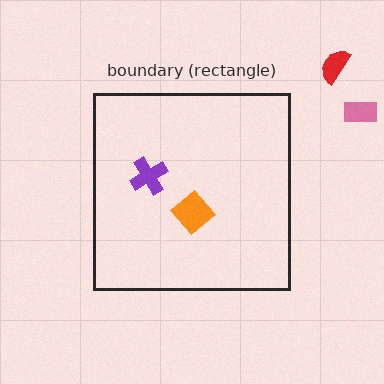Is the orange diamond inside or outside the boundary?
Inside.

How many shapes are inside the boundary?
2 inside, 2 outside.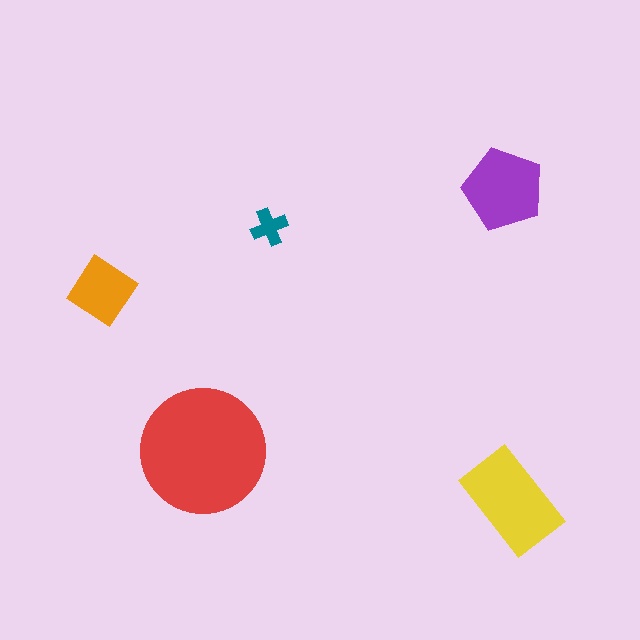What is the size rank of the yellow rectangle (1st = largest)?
2nd.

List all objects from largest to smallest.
The red circle, the yellow rectangle, the purple pentagon, the orange diamond, the teal cross.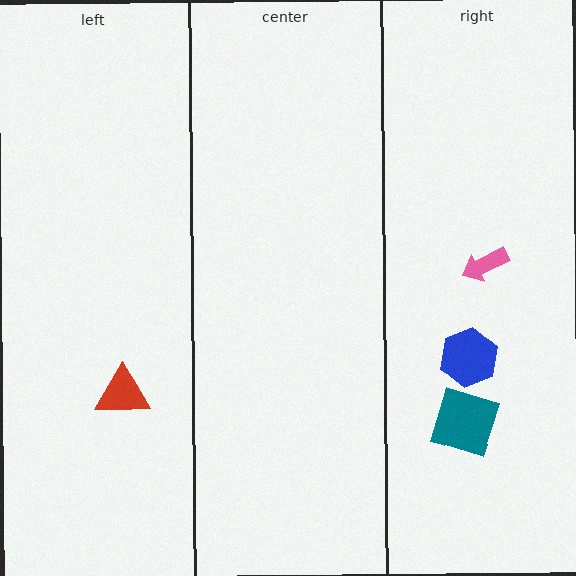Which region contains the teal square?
The right region.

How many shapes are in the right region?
3.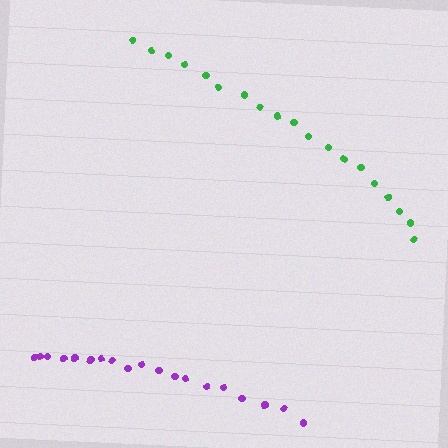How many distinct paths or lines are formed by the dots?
There are 2 distinct paths.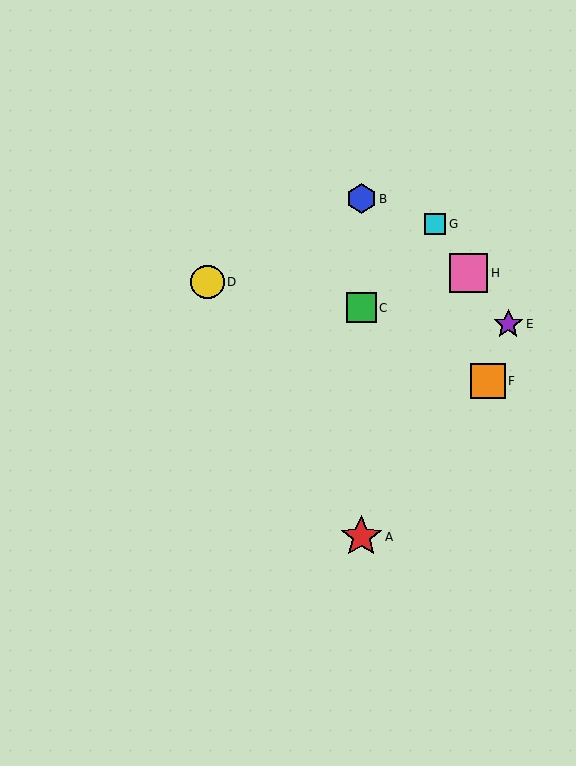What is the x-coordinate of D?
Object D is at x≈207.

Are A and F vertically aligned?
No, A is at x≈361 and F is at x≈488.